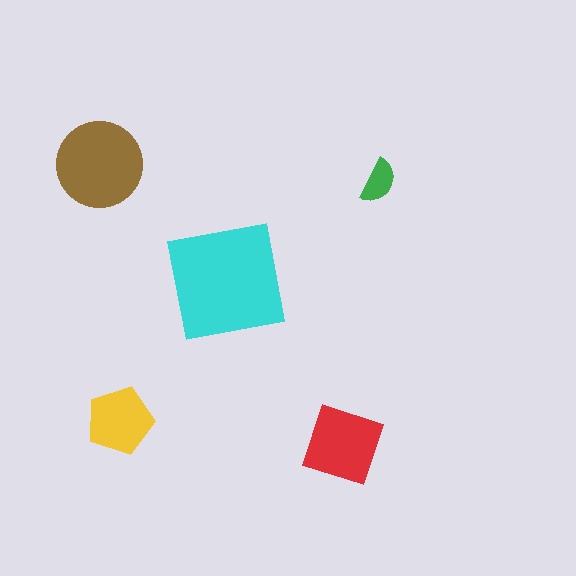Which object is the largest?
The cyan square.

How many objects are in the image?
There are 5 objects in the image.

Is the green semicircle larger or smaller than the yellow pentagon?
Smaller.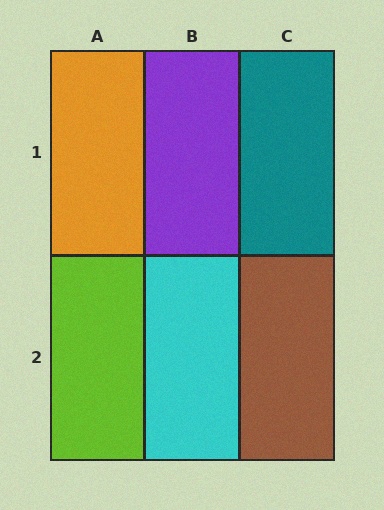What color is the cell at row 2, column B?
Cyan.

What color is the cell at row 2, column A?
Lime.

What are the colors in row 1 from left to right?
Orange, purple, teal.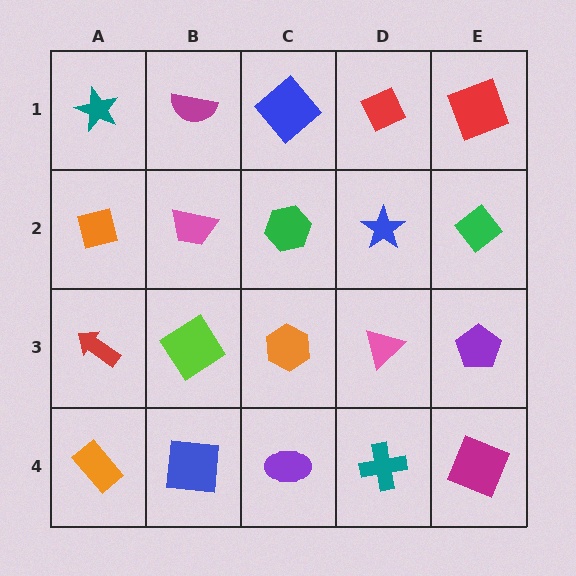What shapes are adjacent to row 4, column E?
A purple pentagon (row 3, column E), a teal cross (row 4, column D).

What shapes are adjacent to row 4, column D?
A pink triangle (row 3, column D), a purple ellipse (row 4, column C), a magenta square (row 4, column E).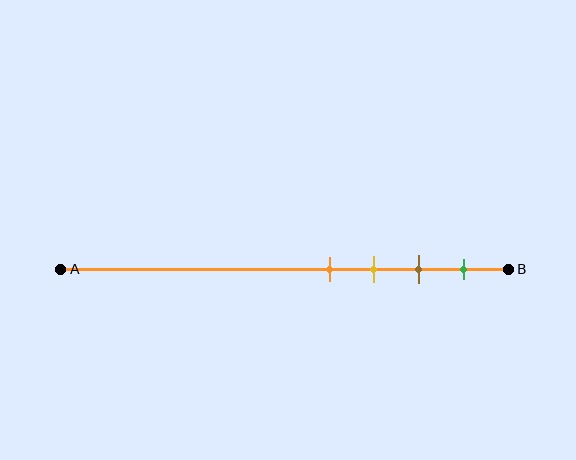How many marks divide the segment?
There are 4 marks dividing the segment.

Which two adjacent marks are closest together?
The orange and yellow marks are the closest adjacent pair.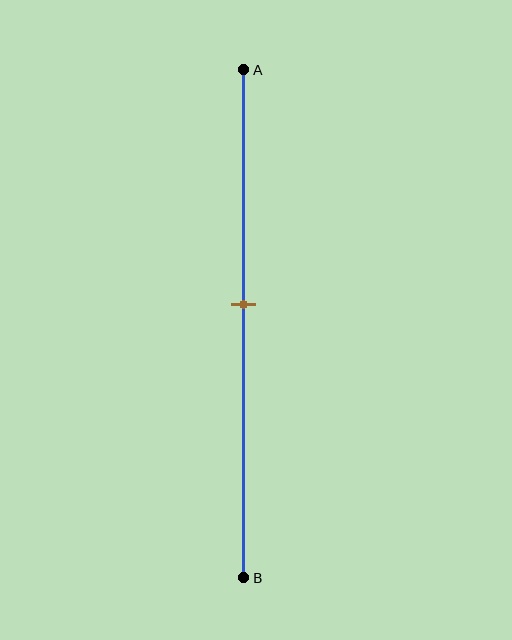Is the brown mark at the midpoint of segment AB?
No, the mark is at about 45% from A, not at the 50% midpoint.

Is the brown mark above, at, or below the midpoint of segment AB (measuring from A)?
The brown mark is above the midpoint of segment AB.